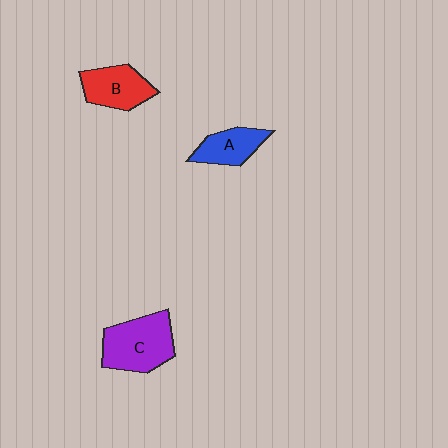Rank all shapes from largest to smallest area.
From largest to smallest: C (purple), B (red), A (blue).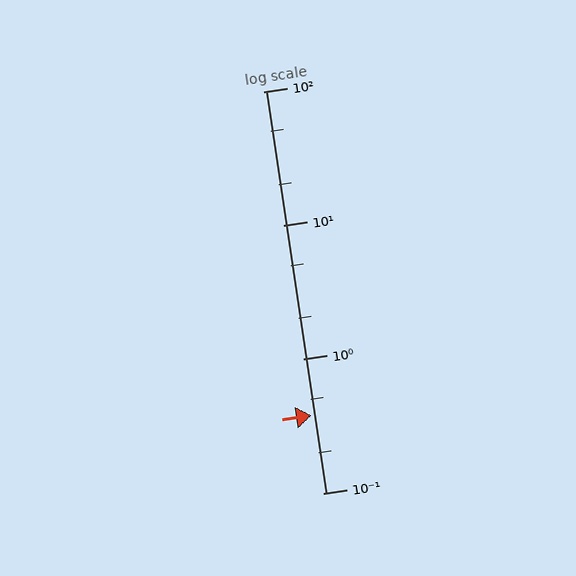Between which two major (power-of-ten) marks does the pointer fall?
The pointer is between 0.1 and 1.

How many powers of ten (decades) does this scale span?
The scale spans 3 decades, from 0.1 to 100.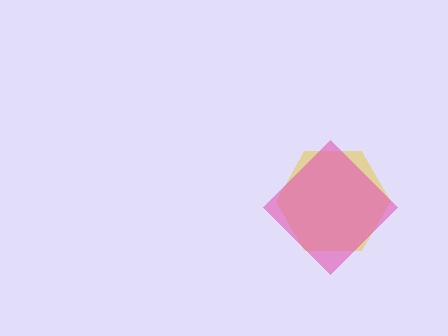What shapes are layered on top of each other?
The layered shapes are: a yellow hexagon, a pink diamond.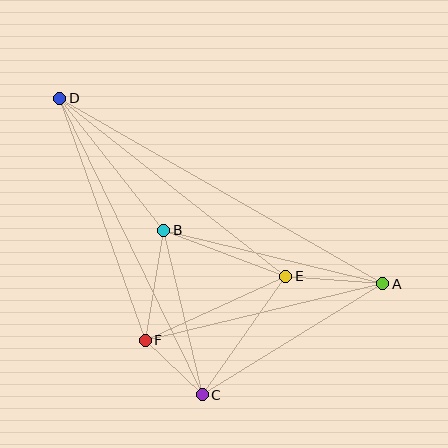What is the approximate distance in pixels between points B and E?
The distance between B and E is approximately 130 pixels.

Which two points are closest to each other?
Points C and F are closest to each other.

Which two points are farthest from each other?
Points A and D are farthest from each other.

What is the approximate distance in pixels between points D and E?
The distance between D and E is approximately 288 pixels.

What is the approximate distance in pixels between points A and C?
The distance between A and C is approximately 212 pixels.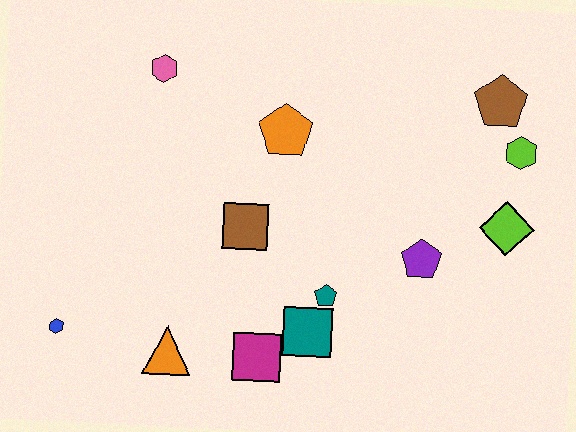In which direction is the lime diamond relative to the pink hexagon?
The lime diamond is to the right of the pink hexagon.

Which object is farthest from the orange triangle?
The brown pentagon is farthest from the orange triangle.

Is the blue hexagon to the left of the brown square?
Yes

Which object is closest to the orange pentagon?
The brown square is closest to the orange pentagon.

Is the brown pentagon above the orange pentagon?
Yes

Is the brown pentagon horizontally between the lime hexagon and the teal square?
Yes